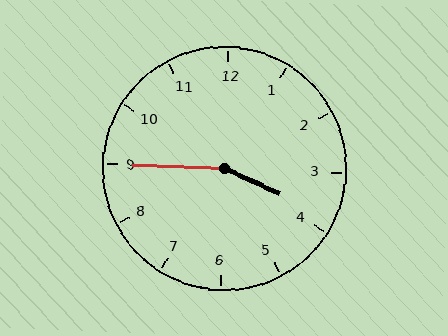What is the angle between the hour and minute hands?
Approximately 158 degrees.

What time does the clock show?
3:45.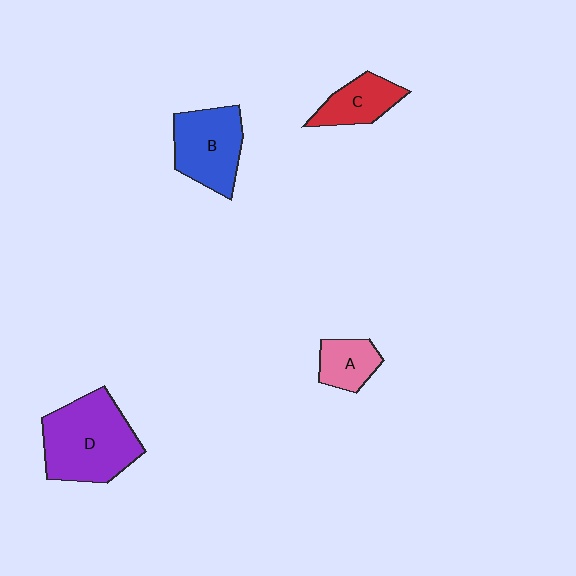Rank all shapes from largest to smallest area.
From largest to smallest: D (purple), B (blue), C (red), A (pink).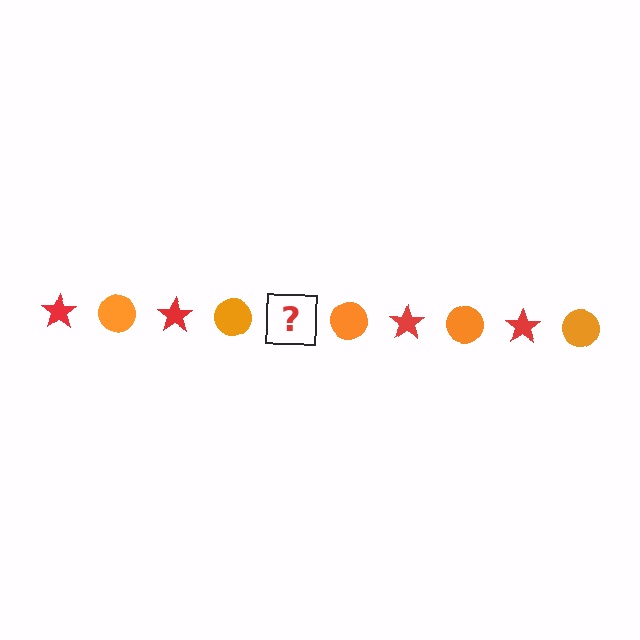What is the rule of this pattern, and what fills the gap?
The rule is that the pattern alternates between red star and orange circle. The gap should be filled with a red star.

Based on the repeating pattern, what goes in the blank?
The blank should be a red star.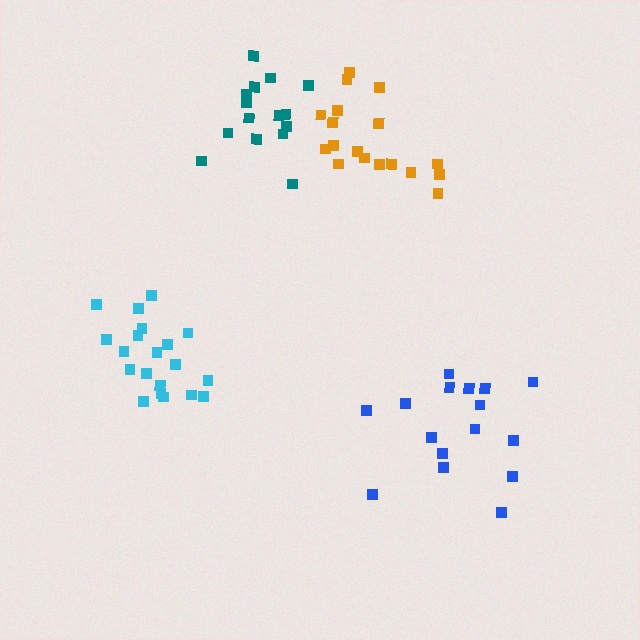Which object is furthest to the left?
The cyan cluster is leftmost.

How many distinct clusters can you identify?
There are 4 distinct clusters.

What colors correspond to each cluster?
The clusters are colored: teal, blue, orange, cyan.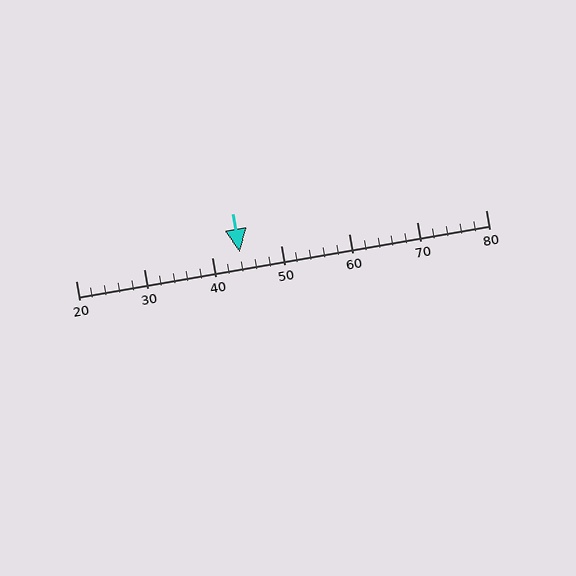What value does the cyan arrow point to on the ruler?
The cyan arrow points to approximately 44.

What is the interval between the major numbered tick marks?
The major tick marks are spaced 10 units apart.